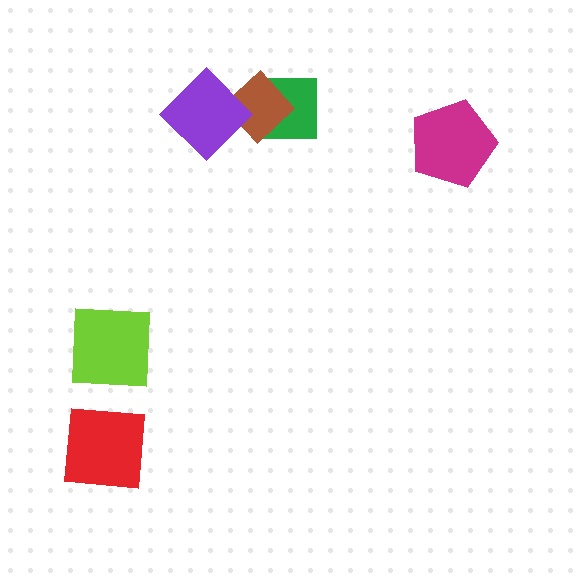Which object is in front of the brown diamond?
The purple diamond is in front of the brown diamond.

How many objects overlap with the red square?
0 objects overlap with the red square.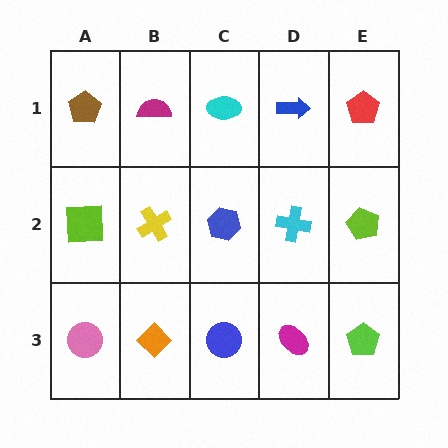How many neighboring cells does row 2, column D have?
4.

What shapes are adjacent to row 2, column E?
A red pentagon (row 1, column E), a lime pentagon (row 3, column E), a cyan cross (row 2, column D).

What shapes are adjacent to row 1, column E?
A lime pentagon (row 2, column E), a blue arrow (row 1, column D).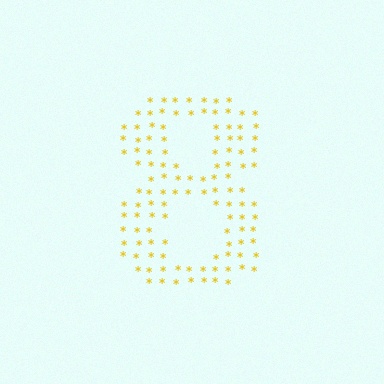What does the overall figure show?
The overall figure shows the digit 8.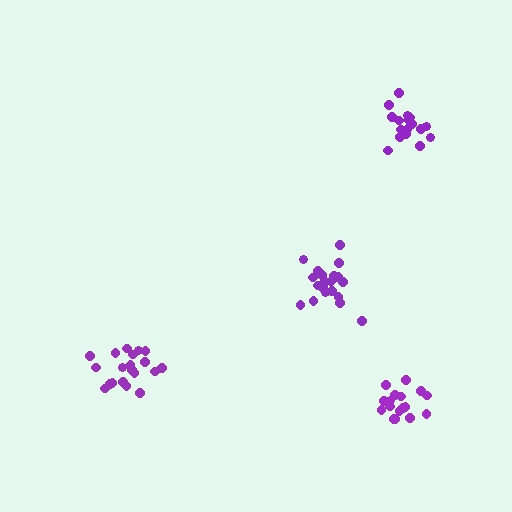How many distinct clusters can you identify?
There are 4 distinct clusters.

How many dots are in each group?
Group 1: 20 dots, Group 2: 21 dots, Group 3: 17 dots, Group 4: 17 dots (75 total).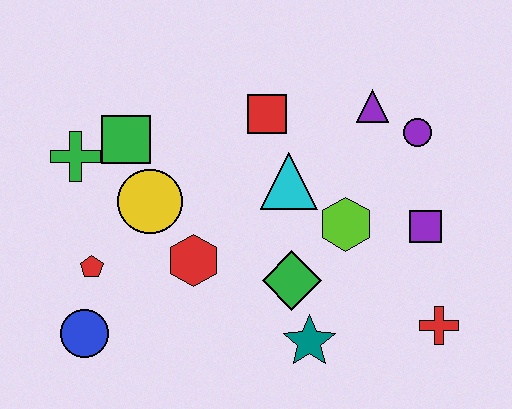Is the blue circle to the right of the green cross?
Yes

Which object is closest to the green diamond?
The teal star is closest to the green diamond.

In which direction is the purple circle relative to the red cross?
The purple circle is above the red cross.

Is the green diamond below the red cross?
No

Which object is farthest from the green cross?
The red cross is farthest from the green cross.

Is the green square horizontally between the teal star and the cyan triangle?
No